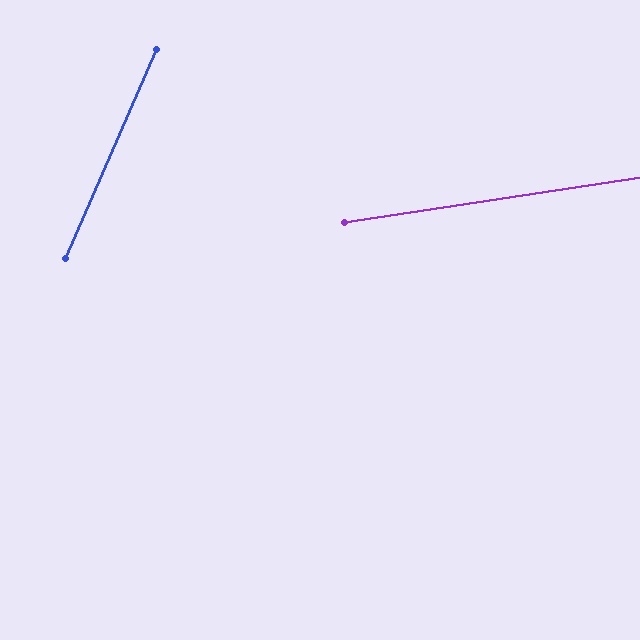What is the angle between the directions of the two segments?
Approximately 58 degrees.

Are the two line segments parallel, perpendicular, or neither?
Neither parallel nor perpendicular — they differ by about 58°.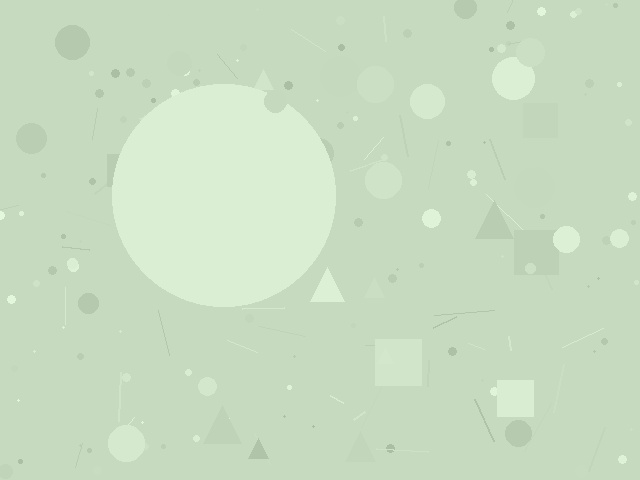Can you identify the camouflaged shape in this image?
The camouflaged shape is a circle.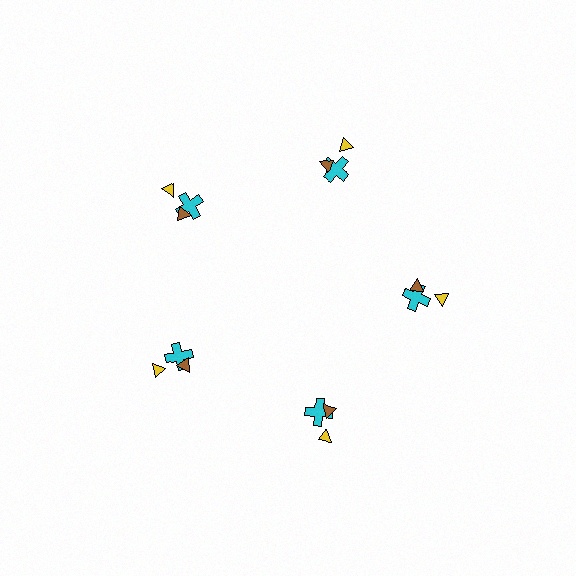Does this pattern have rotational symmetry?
Yes, this pattern has 5-fold rotational symmetry. It looks the same after rotating 72 degrees around the center.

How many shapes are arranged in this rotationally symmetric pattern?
There are 15 shapes, arranged in 5 groups of 3.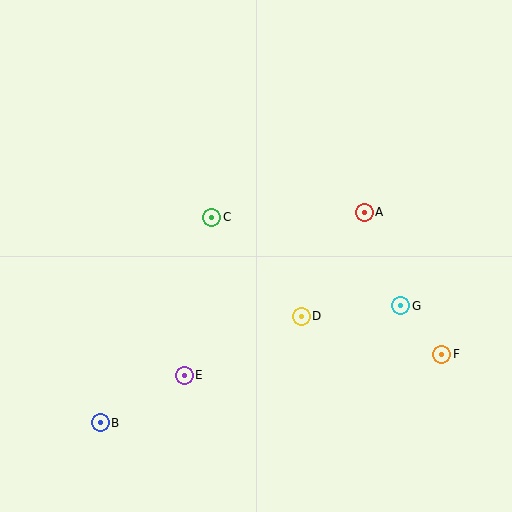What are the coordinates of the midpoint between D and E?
The midpoint between D and E is at (243, 346).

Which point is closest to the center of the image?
Point C at (212, 217) is closest to the center.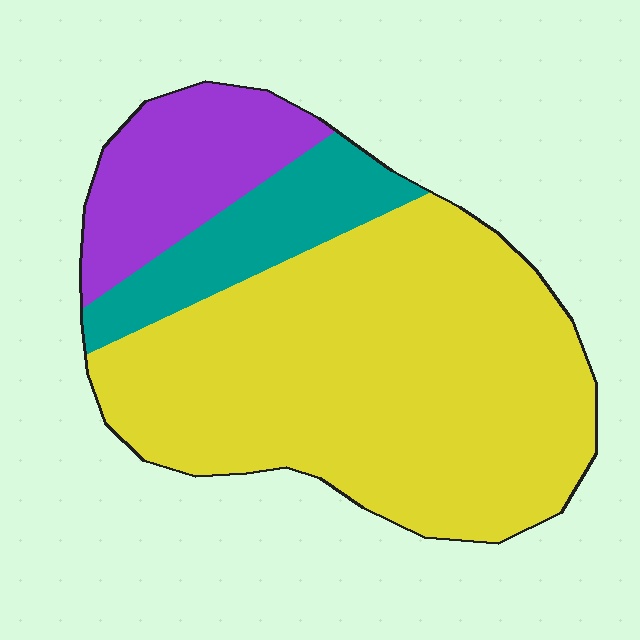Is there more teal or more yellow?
Yellow.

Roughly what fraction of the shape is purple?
Purple covers 17% of the shape.